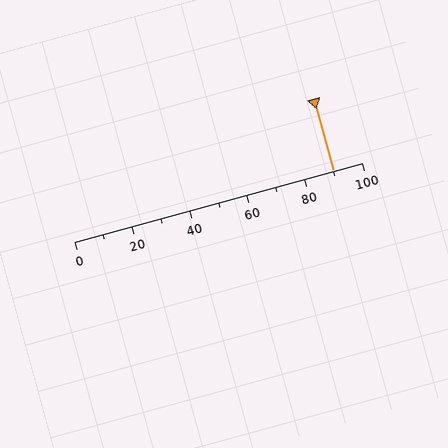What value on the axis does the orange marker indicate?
The marker indicates approximately 90.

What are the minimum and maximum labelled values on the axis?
The axis runs from 0 to 100.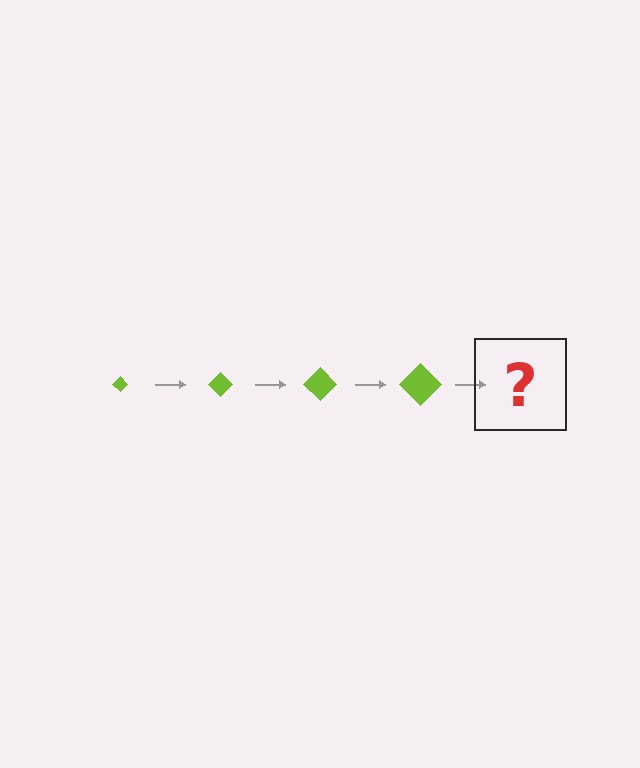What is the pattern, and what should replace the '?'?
The pattern is that the diamond gets progressively larger each step. The '?' should be a lime diamond, larger than the previous one.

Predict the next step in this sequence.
The next step is a lime diamond, larger than the previous one.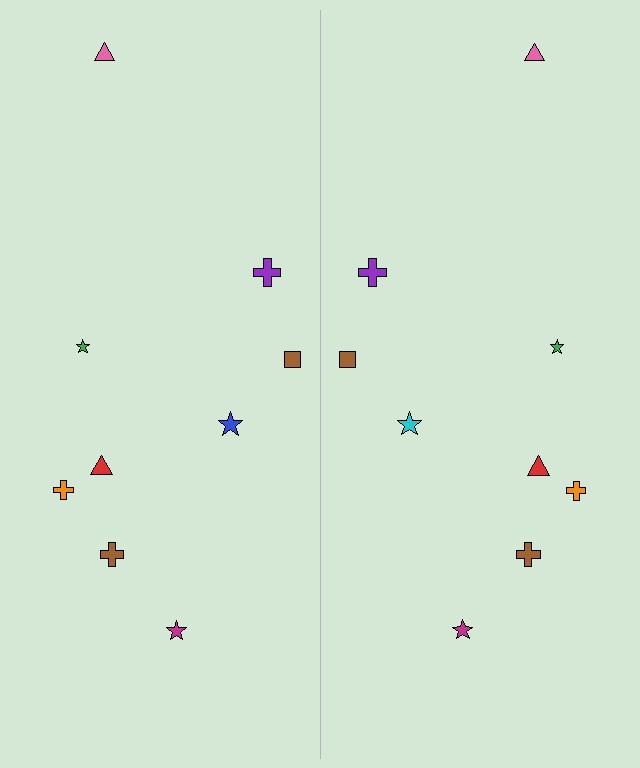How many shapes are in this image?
There are 18 shapes in this image.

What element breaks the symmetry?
The cyan star on the right side breaks the symmetry — its mirror counterpart is blue.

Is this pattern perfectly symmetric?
No, the pattern is not perfectly symmetric. The cyan star on the right side breaks the symmetry — its mirror counterpart is blue.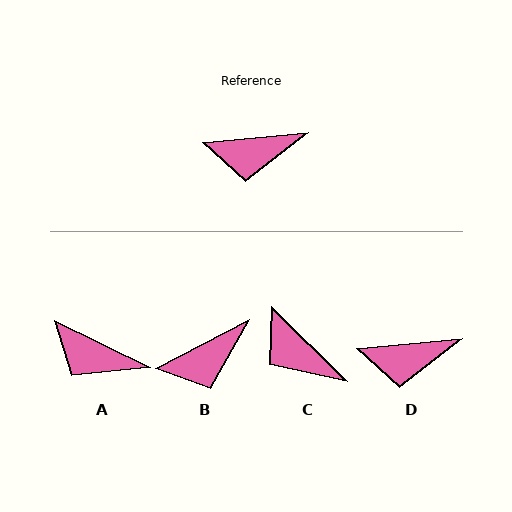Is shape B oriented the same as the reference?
No, it is off by about 23 degrees.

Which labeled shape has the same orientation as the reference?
D.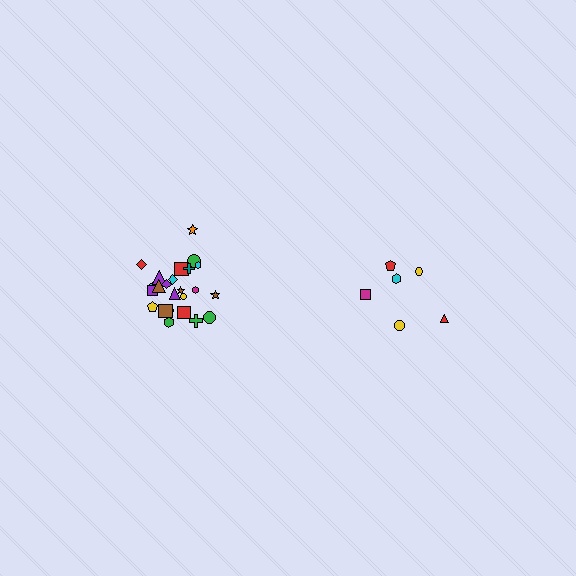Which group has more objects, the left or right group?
The left group.